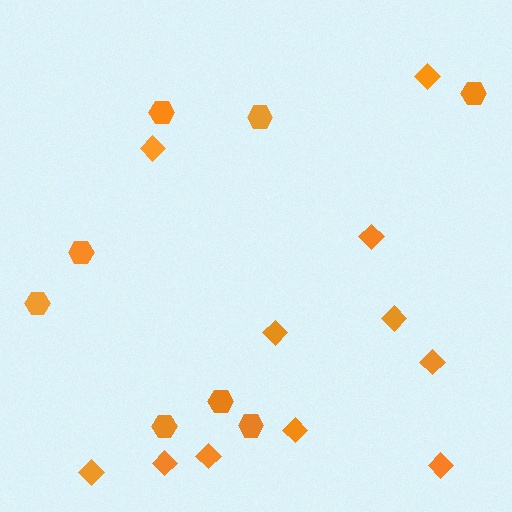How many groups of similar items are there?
There are 2 groups: one group of hexagons (8) and one group of diamonds (11).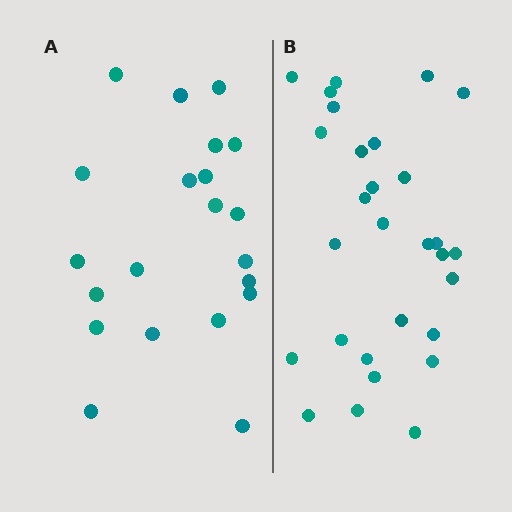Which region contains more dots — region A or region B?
Region B (the right region) has more dots.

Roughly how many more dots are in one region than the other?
Region B has roughly 8 or so more dots than region A.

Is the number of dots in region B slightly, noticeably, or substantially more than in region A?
Region B has noticeably more, but not dramatically so. The ratio is roughly 1.4 to 1.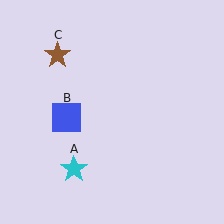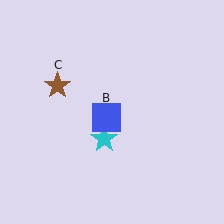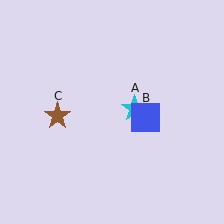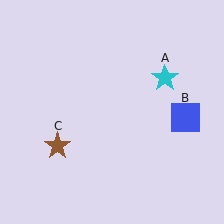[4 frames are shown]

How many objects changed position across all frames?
3 objects changed position: cyan star (object A), blue square (object B), brown star (object C).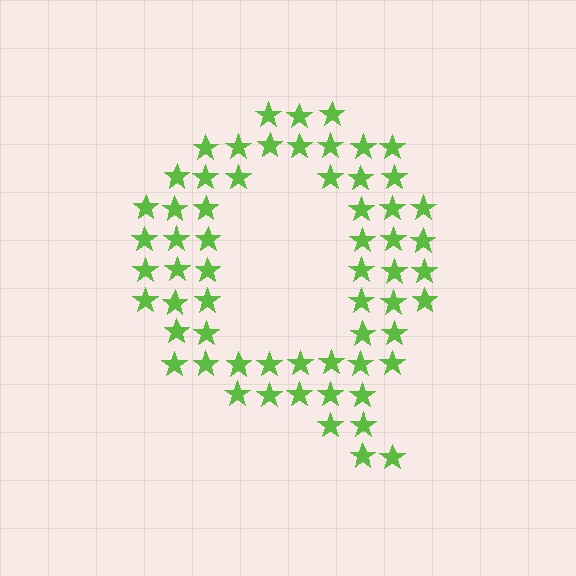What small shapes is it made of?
It is made of small stars.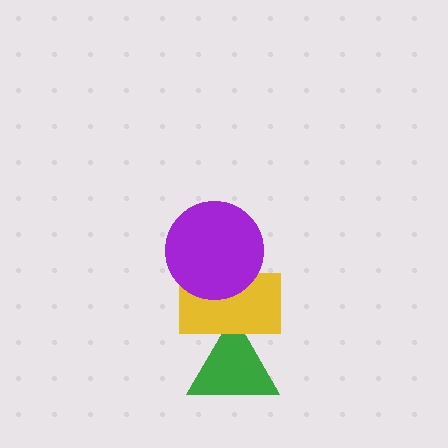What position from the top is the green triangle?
The green triangle is 3rd from the top.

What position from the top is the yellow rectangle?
The yellow rectangle is 2nd from the top.